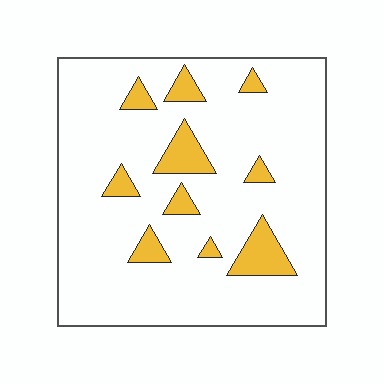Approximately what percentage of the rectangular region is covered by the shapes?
Approximately 10%.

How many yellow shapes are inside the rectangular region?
10.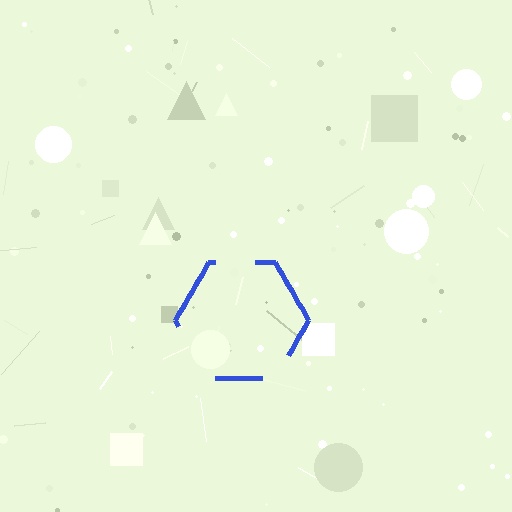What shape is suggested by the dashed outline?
The dashed outline suggests a hexagon.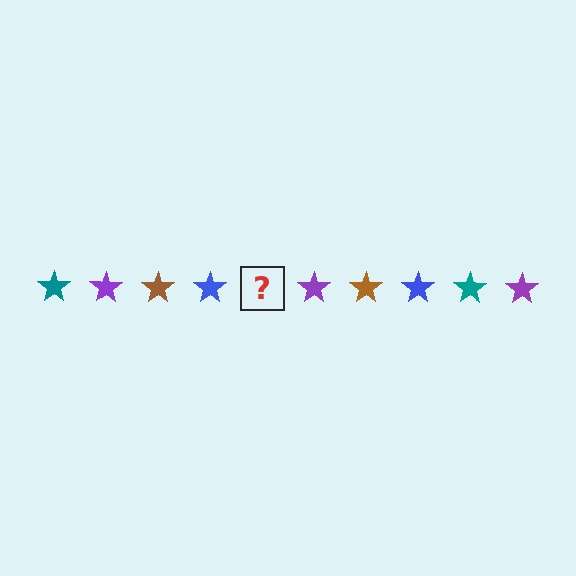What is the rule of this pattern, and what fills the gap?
The rule is that the pattern cycles through teal, purple, brown, blue stars. The gap should be filled with a teal star.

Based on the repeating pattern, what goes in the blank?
The blank should be a teal star.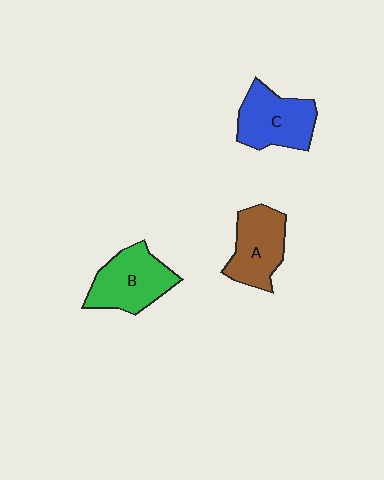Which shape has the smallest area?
Shape A (brown).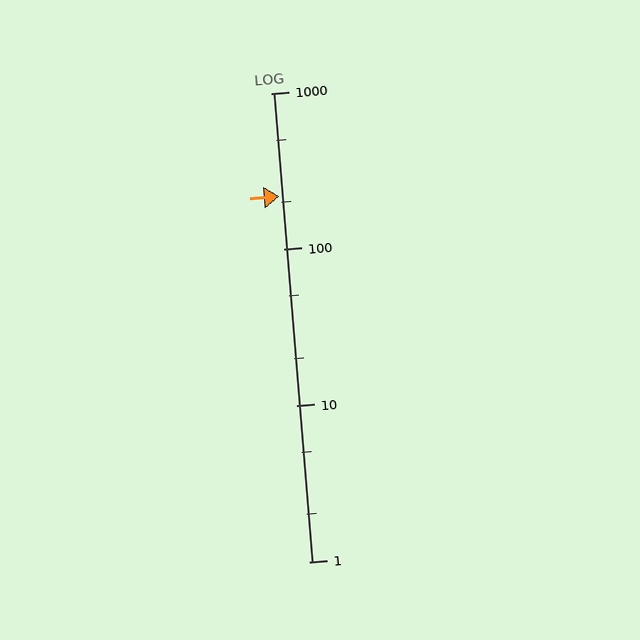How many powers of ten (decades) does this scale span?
The scale spans 3 decades, from 1 to 1000.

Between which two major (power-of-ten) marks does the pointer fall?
The pointer is between 100 and 1000.